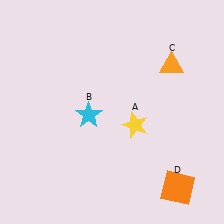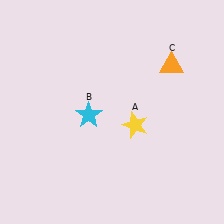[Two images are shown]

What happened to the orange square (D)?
The orange square (D) was removed in Image 2. It was in the bottom-right area of Image 1.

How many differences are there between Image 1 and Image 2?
There is 1 difference between the two images.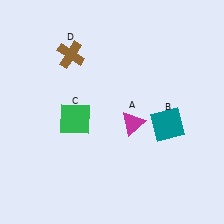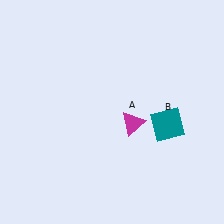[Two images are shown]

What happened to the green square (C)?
The green square (C) was removed in Image 2. It was in the bottom-left area of Image 1.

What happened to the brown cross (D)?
The brown cross (D) was removed in Image 2. It was in the top-left area of Image 1.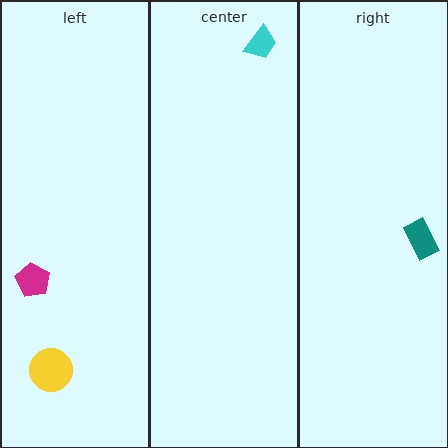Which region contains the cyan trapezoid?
The center region.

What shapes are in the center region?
The cyan trapezoid.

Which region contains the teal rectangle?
The right region.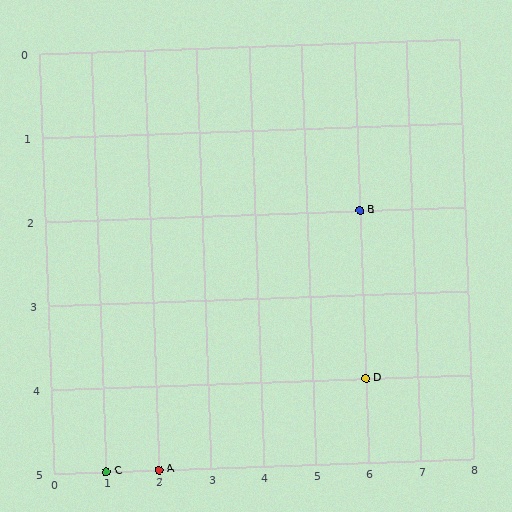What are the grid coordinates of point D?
Point D is at grid coordinates (6, 4).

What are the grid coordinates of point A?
Point A is at grid coordinates (2, 5).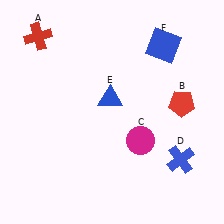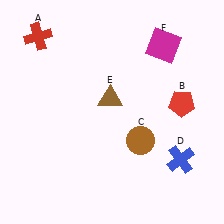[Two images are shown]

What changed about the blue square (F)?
In Image 1, F is blue. In Image 2, it changed to magenta.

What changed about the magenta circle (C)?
In Image 1, C is magenta. In Image 2, it changed to brown.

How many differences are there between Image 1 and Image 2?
There are 3 differences between the two images.